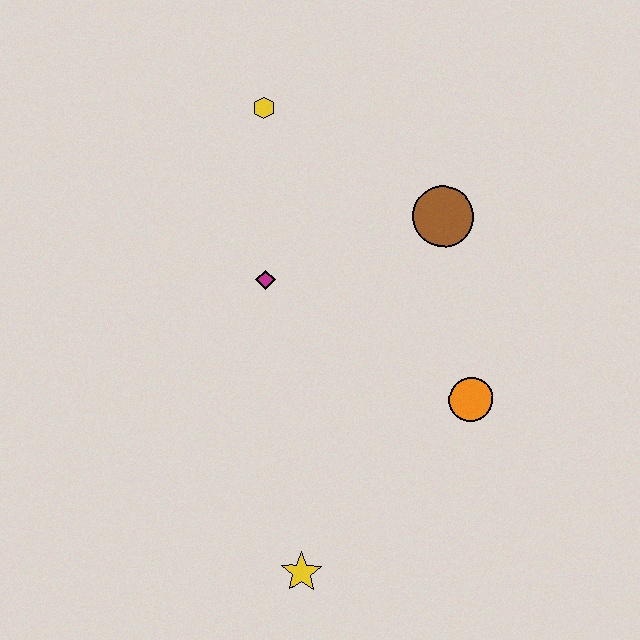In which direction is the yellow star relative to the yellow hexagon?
The yellow star is below the yellow hexagon.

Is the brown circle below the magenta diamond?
No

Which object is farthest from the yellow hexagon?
The yellow star is farthest from the yellow hexagon.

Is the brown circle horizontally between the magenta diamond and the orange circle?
Yes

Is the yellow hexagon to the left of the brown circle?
Yes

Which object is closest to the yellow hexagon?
The magenta diamond is closest to the yellow hexagon.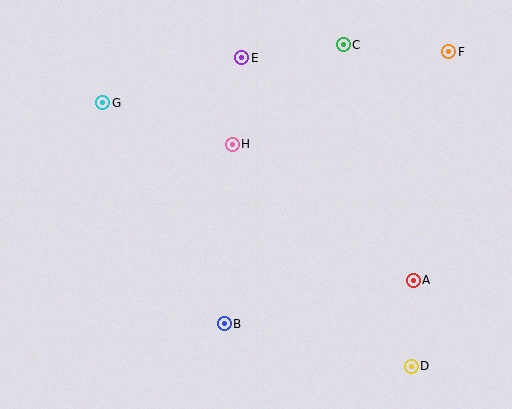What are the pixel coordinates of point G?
Point G is at (103, 103).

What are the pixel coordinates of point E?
Point E is at (242, 58).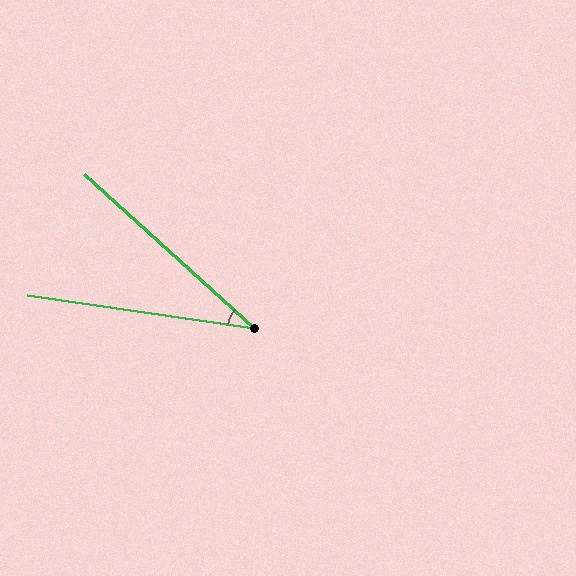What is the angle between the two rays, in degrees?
Approximately 34 degrees.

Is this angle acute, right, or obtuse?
It is acute.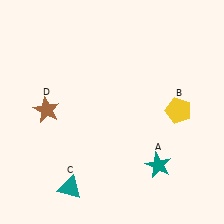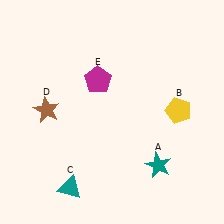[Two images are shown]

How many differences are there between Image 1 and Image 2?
There is 1 difference between the two images.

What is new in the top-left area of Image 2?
A magenta pentagon (E) was added in the top-left area of Image 2.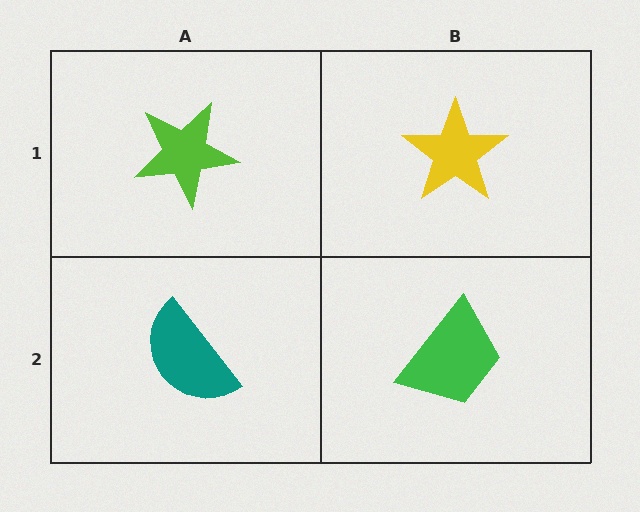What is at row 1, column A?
A lime star.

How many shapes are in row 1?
2 shapes.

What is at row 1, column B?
A yellow star.